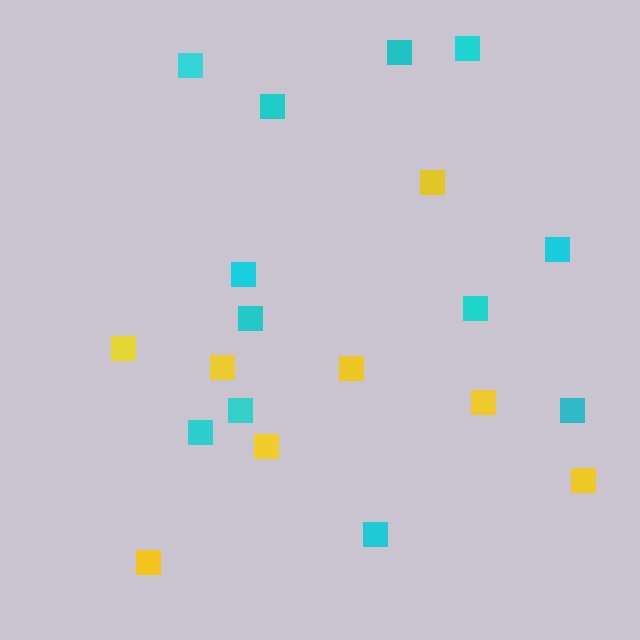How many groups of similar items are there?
There are 2 groups: one group of yellow squares (8) and one group of cyan squares (12).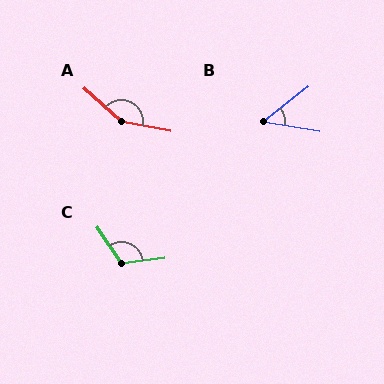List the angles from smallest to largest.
B (47°), C (116°), A (149°).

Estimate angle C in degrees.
Approximately 116 degrees.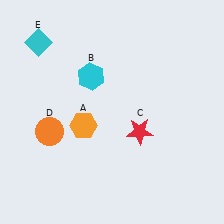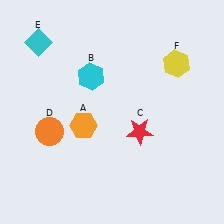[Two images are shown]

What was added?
A yellow hexagon (F) was added in Image 2.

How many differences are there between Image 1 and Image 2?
There is 1 difference between the two images.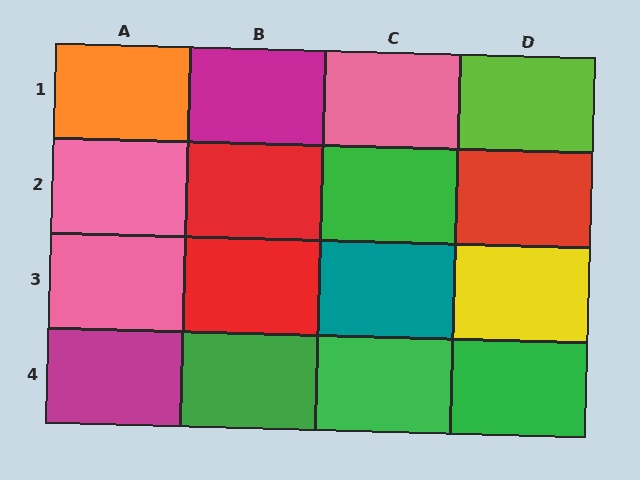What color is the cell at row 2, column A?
Pink.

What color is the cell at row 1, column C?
Pink.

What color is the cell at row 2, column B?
Red.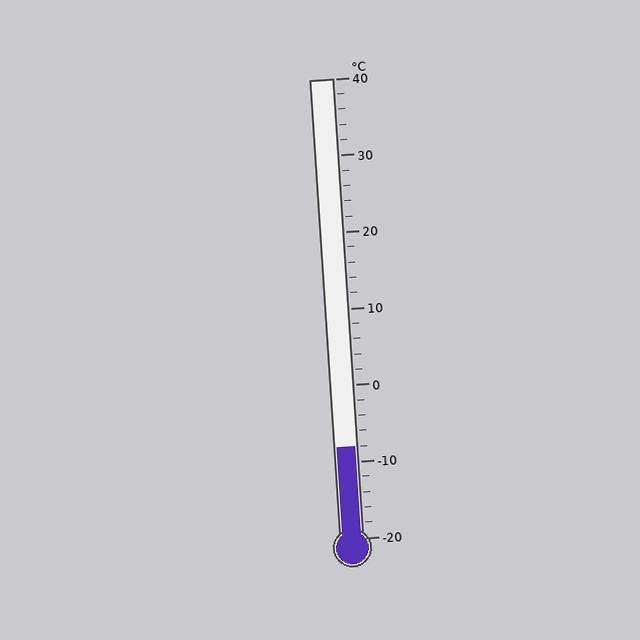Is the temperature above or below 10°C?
The temperature is below 10°C.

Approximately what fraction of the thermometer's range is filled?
The thermometer is filled to approximately 20% of its range.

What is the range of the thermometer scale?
The thermometer scale ranges from -20°C to 40°C.